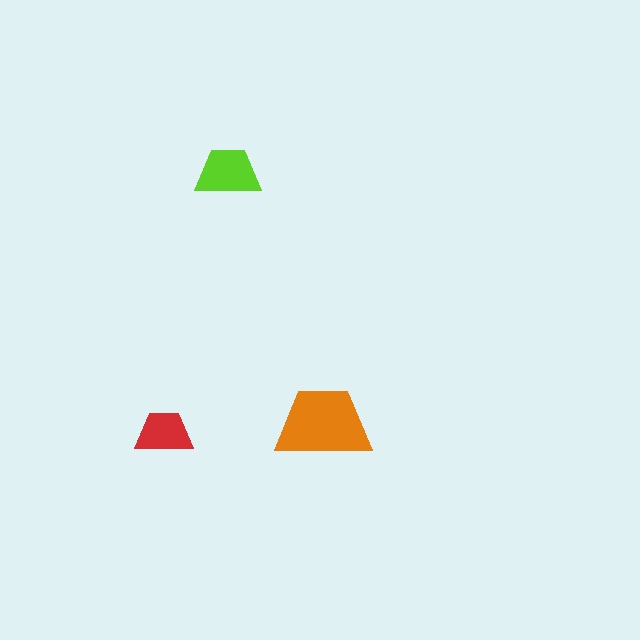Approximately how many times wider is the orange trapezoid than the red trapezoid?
About 1.5 times wider.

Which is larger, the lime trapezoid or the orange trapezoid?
The orange one.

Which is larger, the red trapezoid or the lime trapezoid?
The lime one.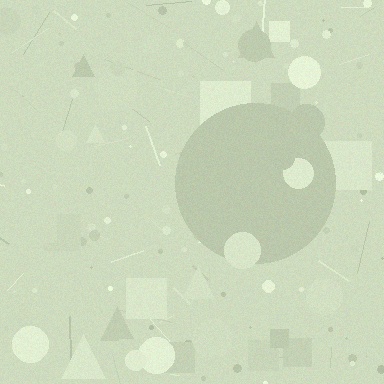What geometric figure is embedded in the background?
A circle is embedded in the background.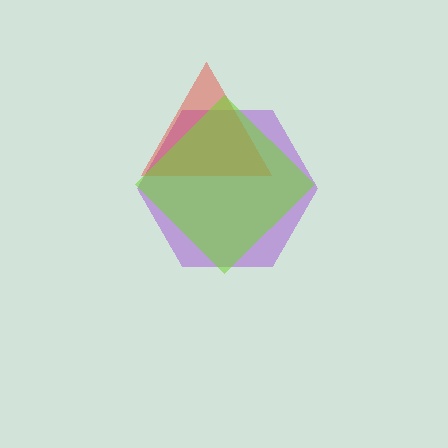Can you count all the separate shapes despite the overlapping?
Yes, there are 3 separate shapes.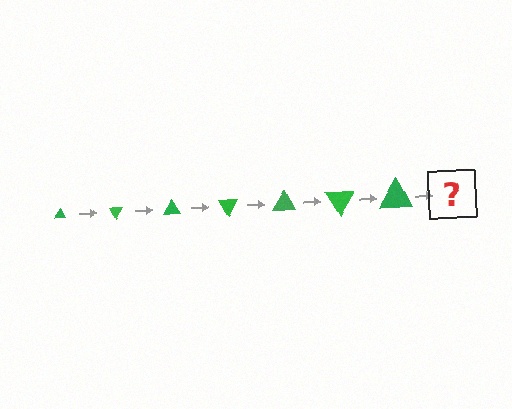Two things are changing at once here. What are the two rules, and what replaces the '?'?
The two rules are that the triangle grows larger each step and it rotates 60 degrees each step. The '?' should be a triangle, larger than the previous one and rotated 420 degrees from the start.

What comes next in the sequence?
The next element should be a triangle, larger than the previous one and rotated 420 degrees from the start.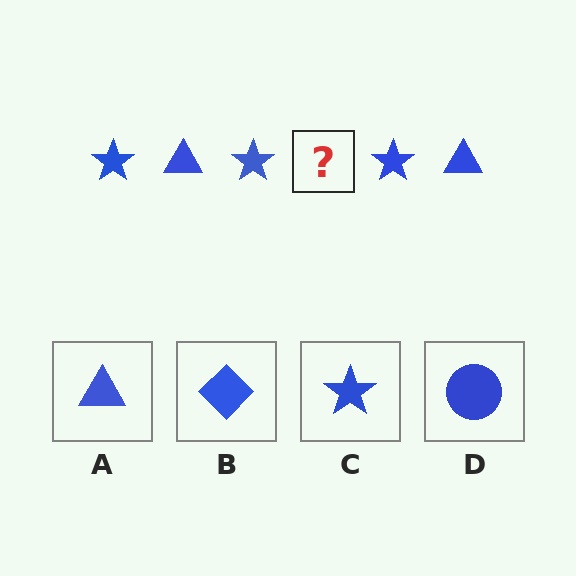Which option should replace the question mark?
Option A.